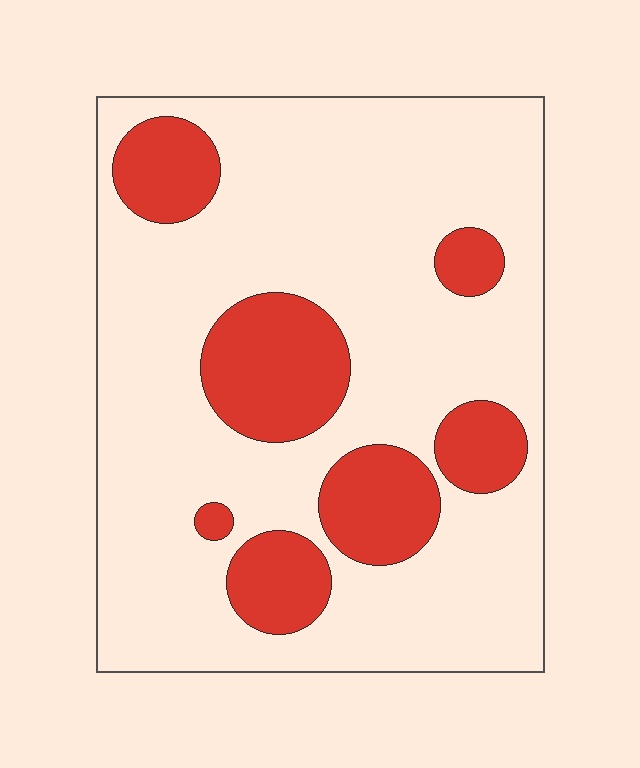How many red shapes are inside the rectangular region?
7.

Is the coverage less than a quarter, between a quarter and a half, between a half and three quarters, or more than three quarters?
Less than a quarter.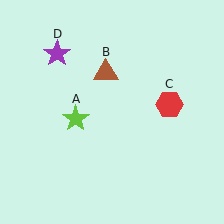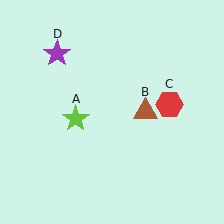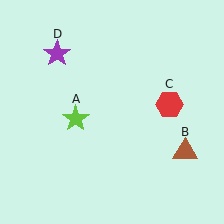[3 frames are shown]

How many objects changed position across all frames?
1 object changed position: brown triangle (object B).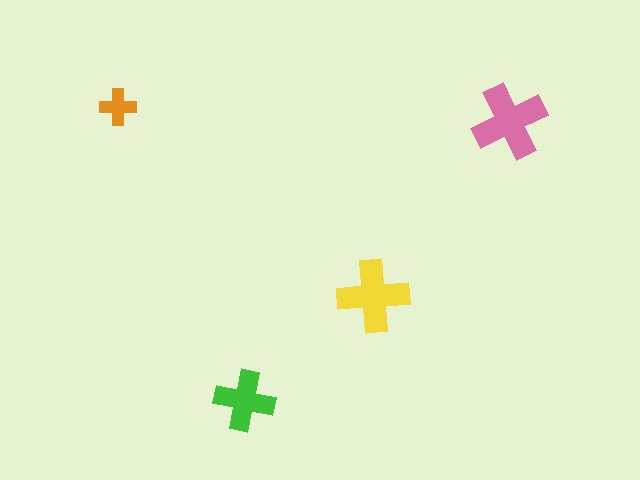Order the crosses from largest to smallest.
the pink one, the yellow one, the green one, the orange one.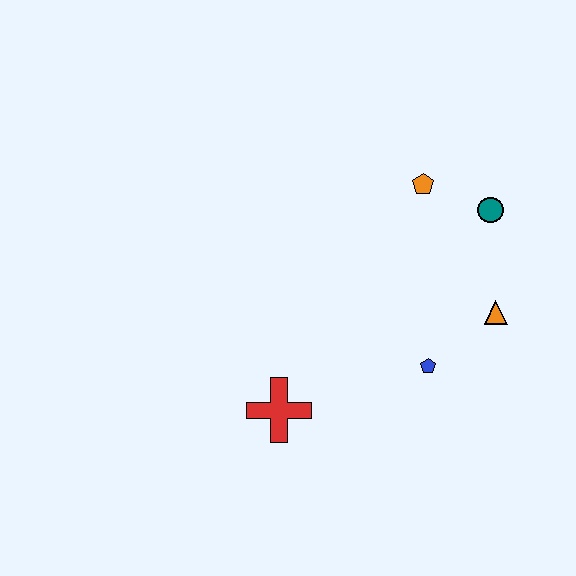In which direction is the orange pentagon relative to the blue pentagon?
The orange pentagon is above the blue pentagon.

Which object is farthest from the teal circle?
The red cross is farthest from the teal circle.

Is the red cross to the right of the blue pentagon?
No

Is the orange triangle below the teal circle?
Yes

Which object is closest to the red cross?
The blue pentagon is closest to the red cross.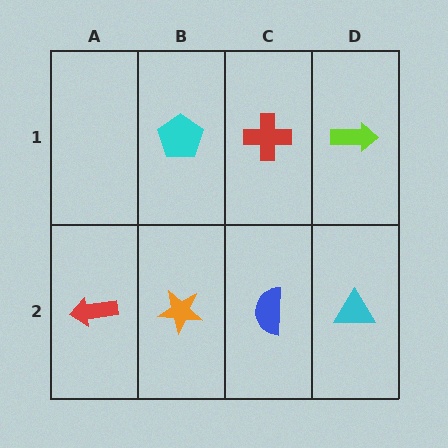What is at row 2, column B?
An orange star.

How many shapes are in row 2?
4 shapes.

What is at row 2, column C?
A blue semicircle.